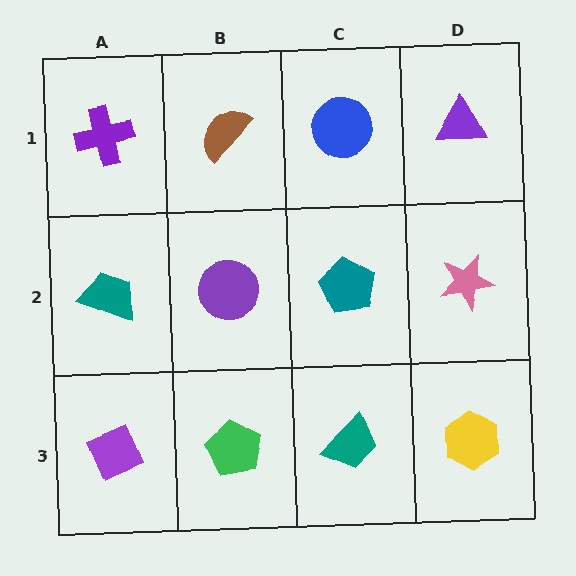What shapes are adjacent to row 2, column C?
A blue circle (row 1, column C), a teal trapezoid (row 3, column C), a purple circle (row 2, column B), a pink star (row 2, column D).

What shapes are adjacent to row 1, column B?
A purple circle (row 2, column B), a purple cross (row 1, column A), a blue circle (row 1, column C).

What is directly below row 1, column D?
A pink star.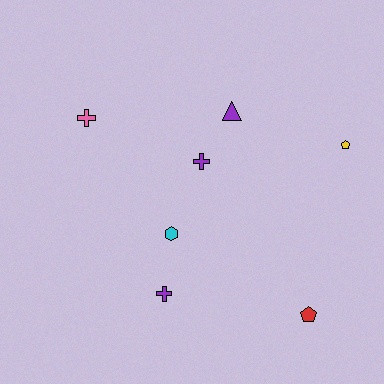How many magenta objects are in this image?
There are no magenta objects.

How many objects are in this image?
There are 7 objects.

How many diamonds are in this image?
There are no diamonds.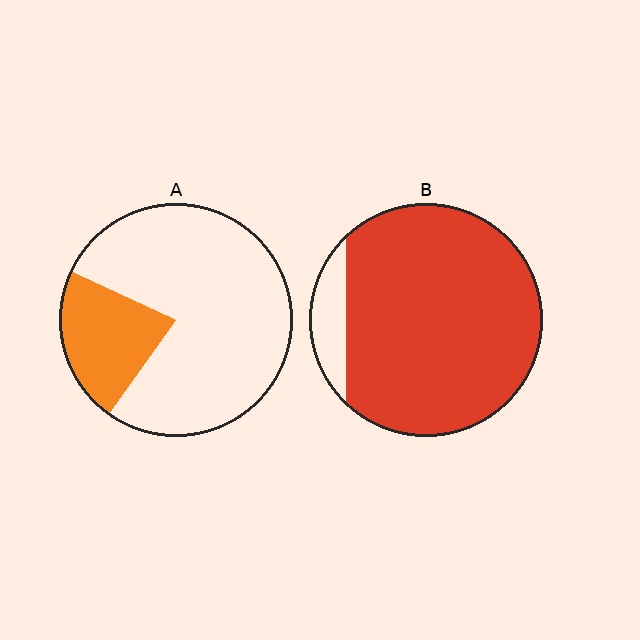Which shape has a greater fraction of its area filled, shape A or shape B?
Shape B.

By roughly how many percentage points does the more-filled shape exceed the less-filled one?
By roughly 70 percentage points (B over A).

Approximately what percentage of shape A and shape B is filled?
A is approximately 20% and B is approximately 90%.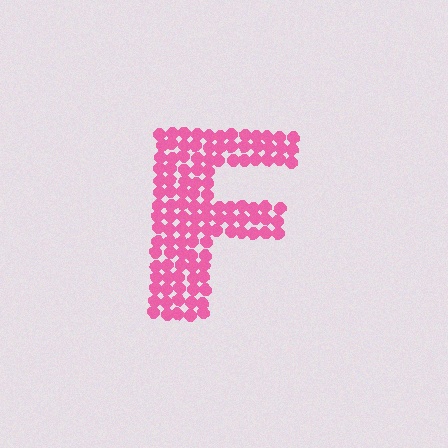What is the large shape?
The large shape is the letter F.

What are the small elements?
The small elements are circles.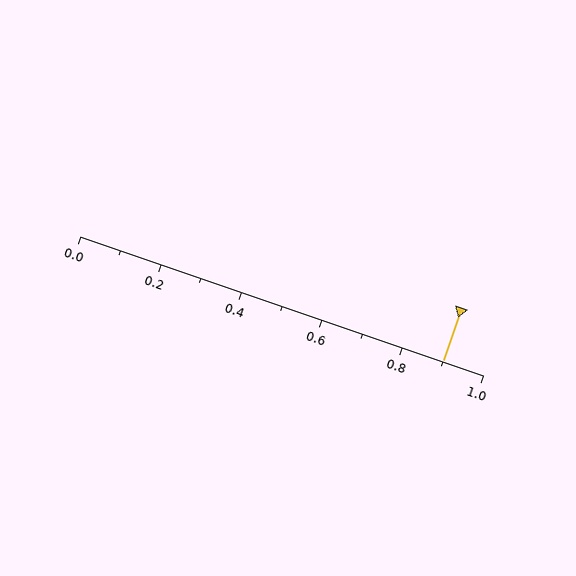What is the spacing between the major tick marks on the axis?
The major ticks are spaced 0.2 apart.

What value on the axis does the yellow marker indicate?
The marker indicates approximately 0.9.